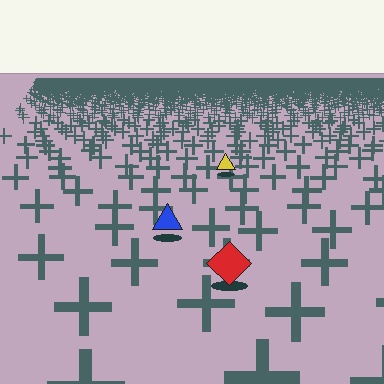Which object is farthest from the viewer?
The yellow triangle is farthest from the viewer. It appears smaller and the ground texture around it is denser.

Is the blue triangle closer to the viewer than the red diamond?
No. The red diamond is closer — you can tell from the texture gradient: the ground texture is coarser near it.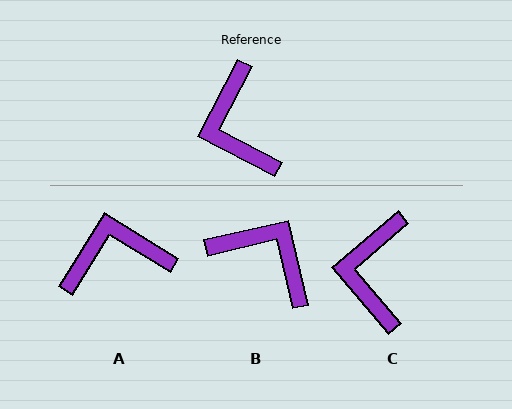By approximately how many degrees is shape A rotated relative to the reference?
Approximately 94 degrees clockwise.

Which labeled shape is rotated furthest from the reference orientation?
B, about 139 degrees away.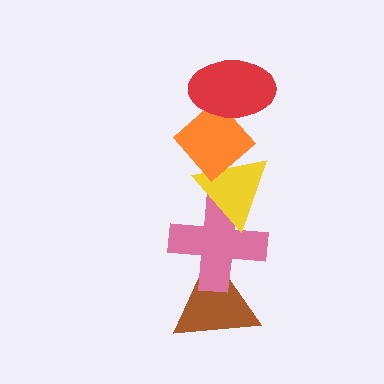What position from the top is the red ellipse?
The red ellipse is 1st from the top.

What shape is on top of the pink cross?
The yellow triangle is on top of the pink cross.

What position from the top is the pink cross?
The pink cross is 4th from the top.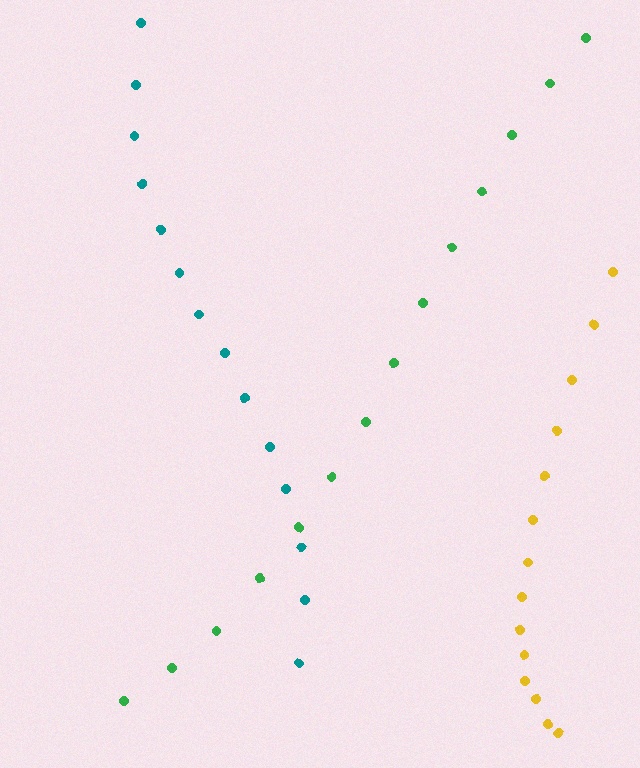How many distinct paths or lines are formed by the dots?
There are 3 distinct paths.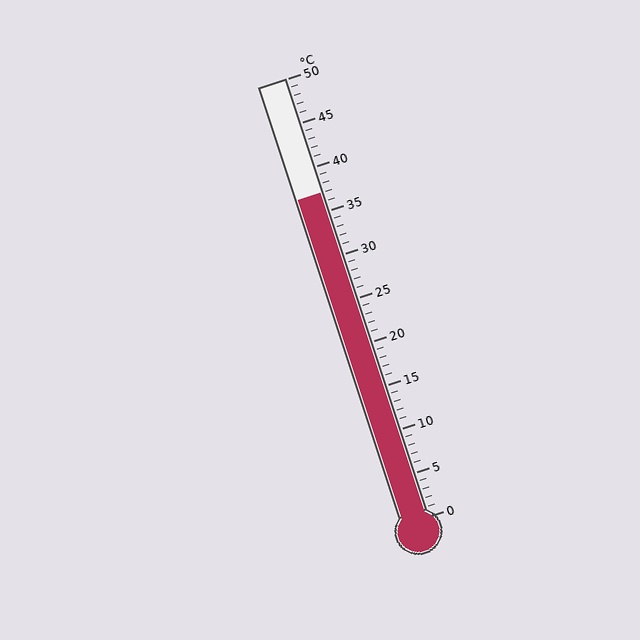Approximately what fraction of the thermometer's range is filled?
The thermometer is filled to approximately 75% of its range.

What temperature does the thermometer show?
The thermometer shows approximately 37°C.